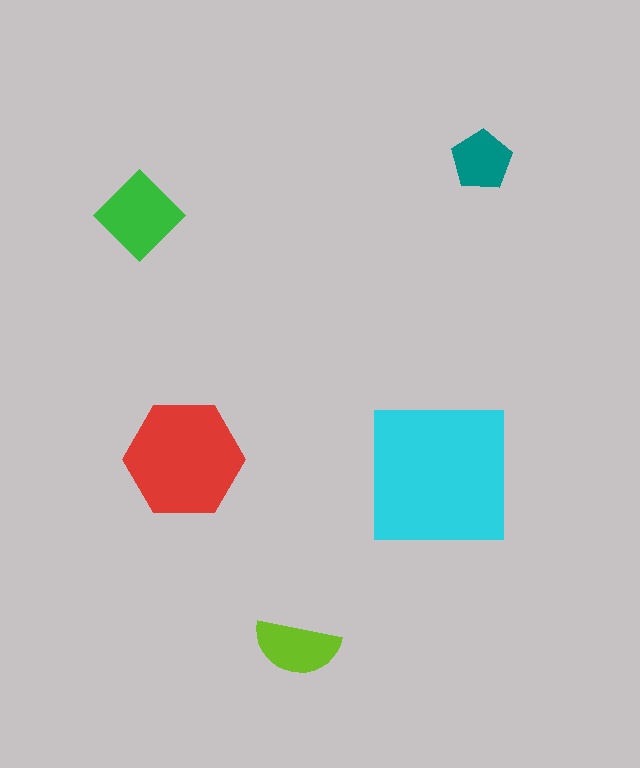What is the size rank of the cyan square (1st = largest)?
1st.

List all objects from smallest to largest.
The teal pentagon, the lime semicircle, the green diamond, the red hexagon, the cyan square.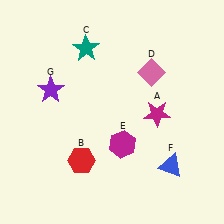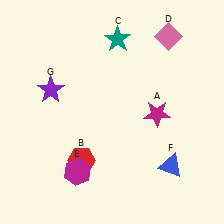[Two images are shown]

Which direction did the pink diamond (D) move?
The pink diamond (D) moved up.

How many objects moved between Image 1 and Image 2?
3 objects moved between the two images.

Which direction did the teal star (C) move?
The teal star (C) moved right.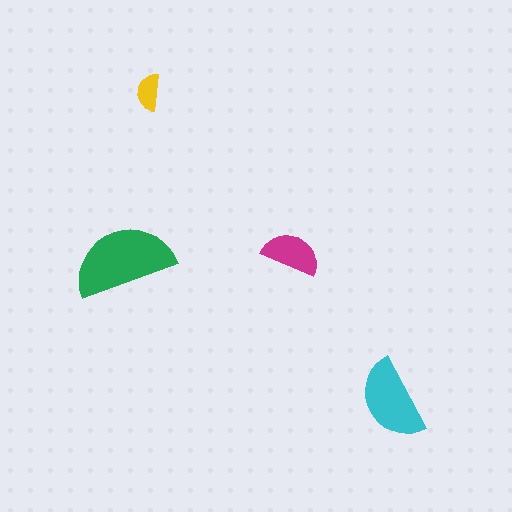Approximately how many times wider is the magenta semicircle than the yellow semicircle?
About 1.5 times wider.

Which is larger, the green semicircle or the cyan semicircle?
The green one.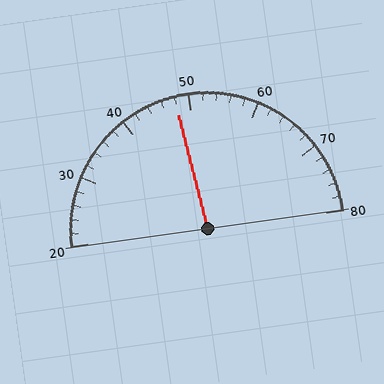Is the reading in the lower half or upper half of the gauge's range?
The reading is in the lower half of the range (20 to 80).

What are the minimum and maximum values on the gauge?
The gauge ranges from 20 to 80.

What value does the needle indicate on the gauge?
The needle indicates approximately 48.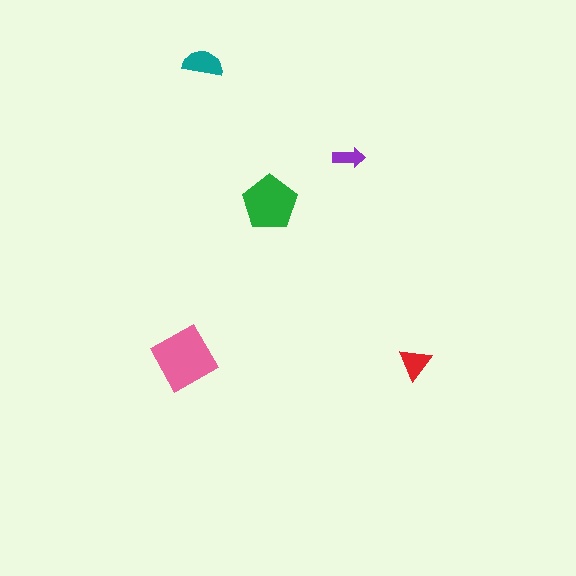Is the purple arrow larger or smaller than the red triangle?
Smaller.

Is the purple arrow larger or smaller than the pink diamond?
Smaller.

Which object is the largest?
The pink diamond.